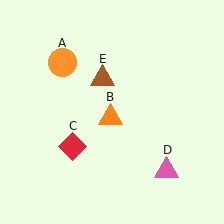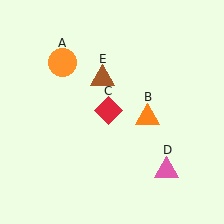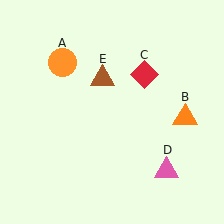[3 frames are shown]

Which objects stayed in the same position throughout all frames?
Orange circle (object A) and pink triangle (object D) and brown triangle (object E) remained stationary.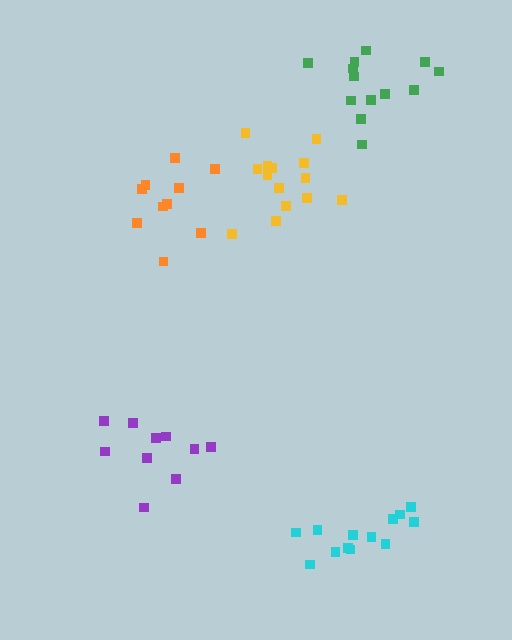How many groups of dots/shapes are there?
There are 5 groups.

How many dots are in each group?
Group 1: 13 dots, Group 2: 10 dots, Group 3: 10 dots, Group 4: 13 dots, Group 5: 14 dots (60 total).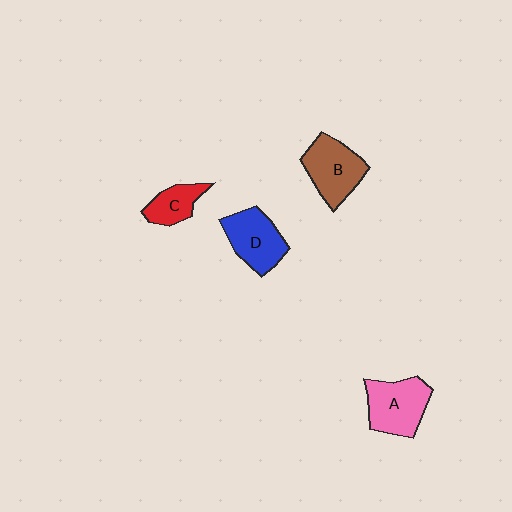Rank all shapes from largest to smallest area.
From largest to smallest: A (pink), B (brown), D (blue), C (red).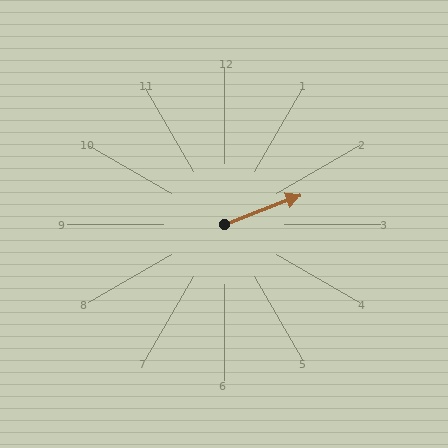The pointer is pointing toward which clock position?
Roughly 2 o'clock.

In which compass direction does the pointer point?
East.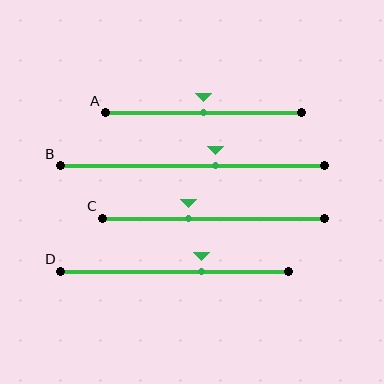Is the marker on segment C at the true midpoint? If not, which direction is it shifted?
No, the marker on segment C is shifted to the left by about 11% of the segment length.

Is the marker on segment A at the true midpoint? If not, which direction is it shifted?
Yes, the marker on segment A is at the true midpoint.